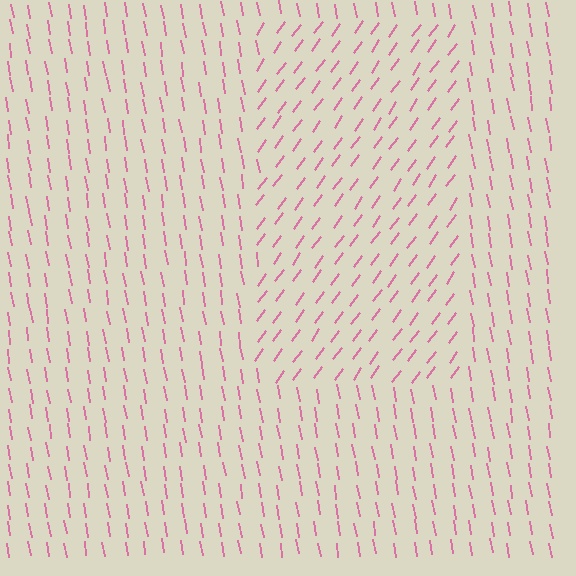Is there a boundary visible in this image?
Yes, there is a texture boundary formed by a change in line orientation.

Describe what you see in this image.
The image is filled with small pink line segments. A rectangle region in the image has lines oriented differently from the surrounding lines, creating a visible texture boundary.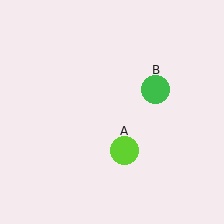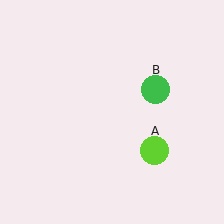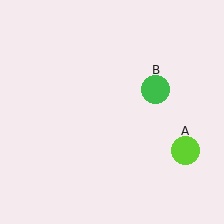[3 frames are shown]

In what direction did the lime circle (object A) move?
The lime circle (object A) moved right.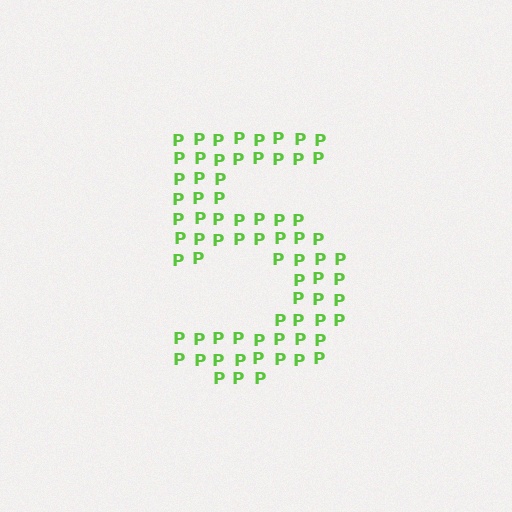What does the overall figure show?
The overall figure shows the digit 5.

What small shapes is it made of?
It is made of small letter P's.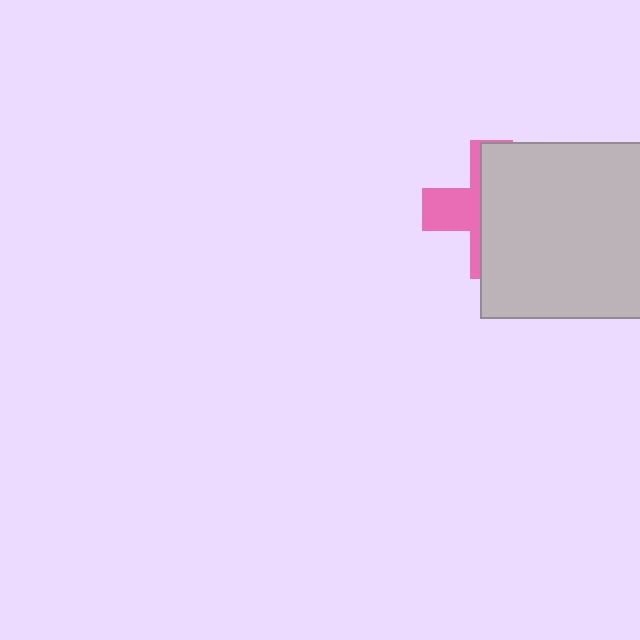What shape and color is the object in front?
The object in front is a light gray square.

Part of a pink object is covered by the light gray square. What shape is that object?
It is a cross.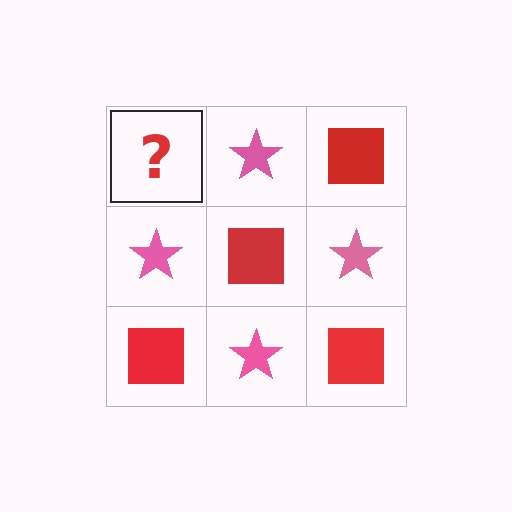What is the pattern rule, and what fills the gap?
The rule is that it alternates red square and pink star in a checkerboard pattern. The gap should be filled with a red square.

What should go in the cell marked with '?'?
The missing cell should contain a red square.